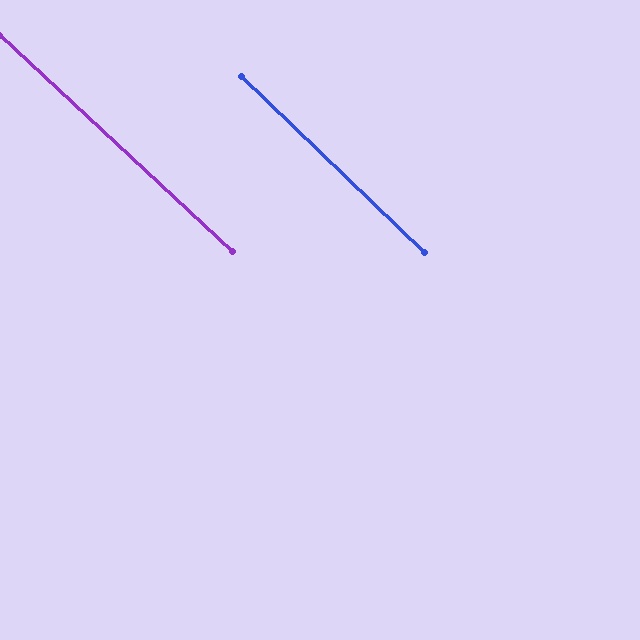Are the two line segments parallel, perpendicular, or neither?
Parallel — their directions differ by only 1.0°.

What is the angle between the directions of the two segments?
Approximately 1 degree.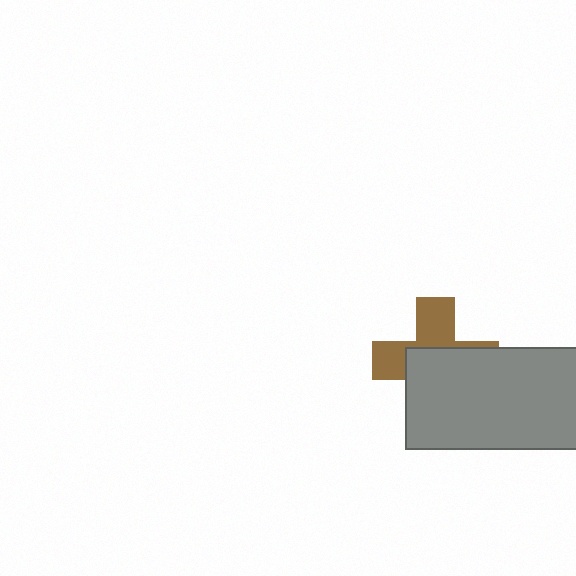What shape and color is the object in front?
The object in front is a gray rectangle.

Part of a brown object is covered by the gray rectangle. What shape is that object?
It is a cross.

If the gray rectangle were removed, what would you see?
You would see the complete brown cross.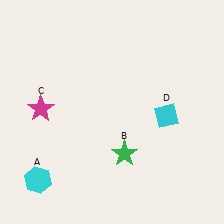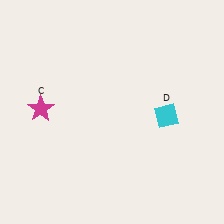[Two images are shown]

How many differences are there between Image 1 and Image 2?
There are 2 differences between the two images.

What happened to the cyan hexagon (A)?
The cyan hexagon (A) was removed in Image 2. It was in the bottom-left area of Image 1.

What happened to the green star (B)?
The green star (B) was removed in Image 2. It was in the bottom-right area of Image 1.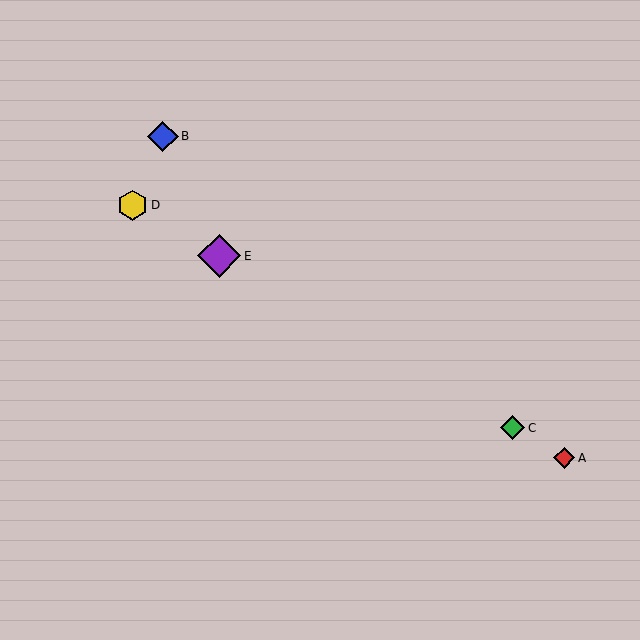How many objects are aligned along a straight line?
4 objects (A, C, D, E) are aligned along a straight line.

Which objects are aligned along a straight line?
Objects A, C, D, E are aligned along a straight line.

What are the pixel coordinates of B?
Object B is at (163, 136).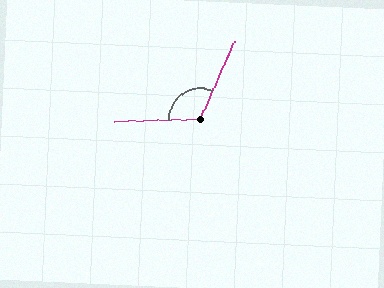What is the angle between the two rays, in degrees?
Approximately 115 degrees.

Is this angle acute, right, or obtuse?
It is obtuse.